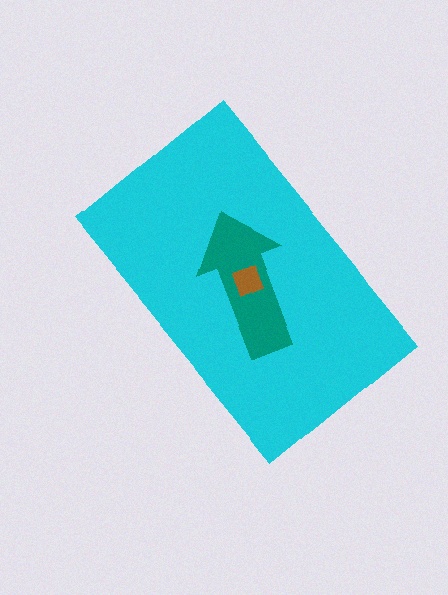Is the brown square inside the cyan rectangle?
Yes.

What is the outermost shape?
The cyan rectangle.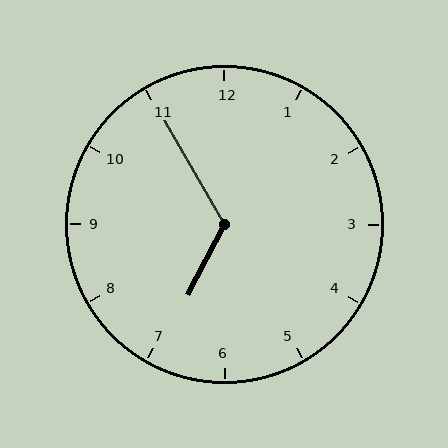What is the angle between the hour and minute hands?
Approximately 122 degrees.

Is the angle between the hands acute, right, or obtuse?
It is obtuse.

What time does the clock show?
6:55.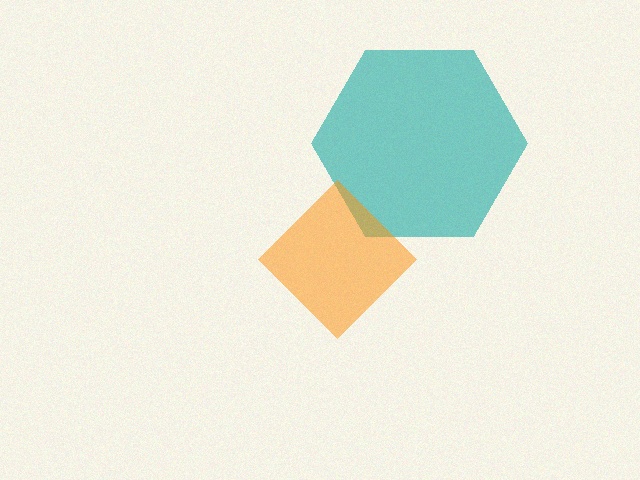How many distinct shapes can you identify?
There are 2 distinct shapes: a teal hexagon, an orange diamond.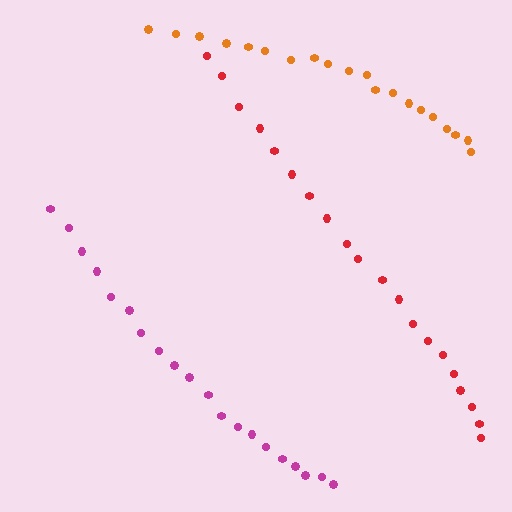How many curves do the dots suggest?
There are 3 distinct paths.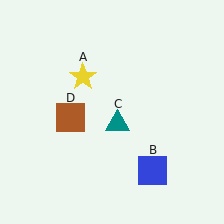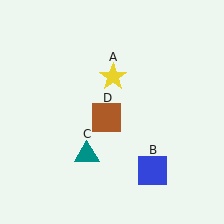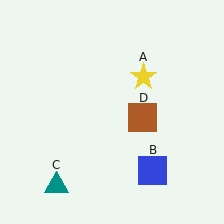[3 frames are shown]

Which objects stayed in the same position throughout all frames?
Blue square (object B) remained stationary.